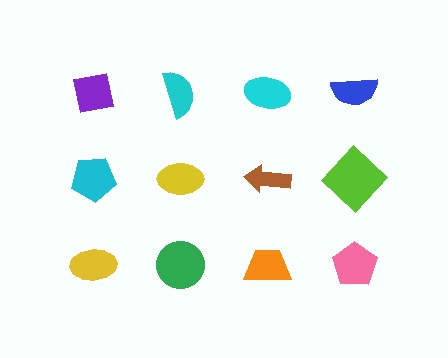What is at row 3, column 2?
A green circle.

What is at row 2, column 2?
A yellow ellipse.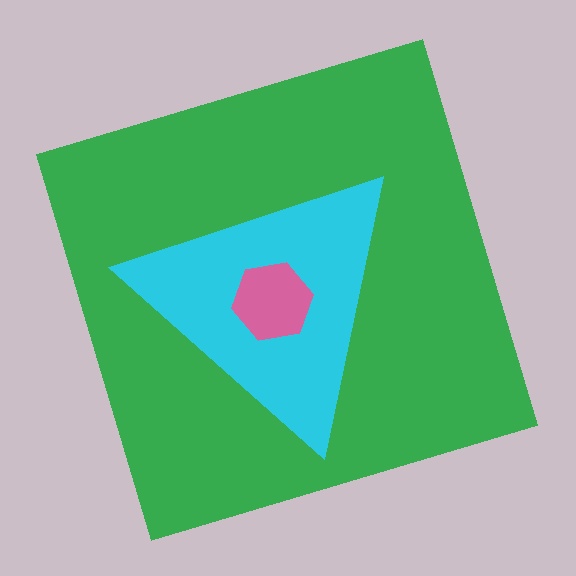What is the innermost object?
The pink hexagon.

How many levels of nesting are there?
3.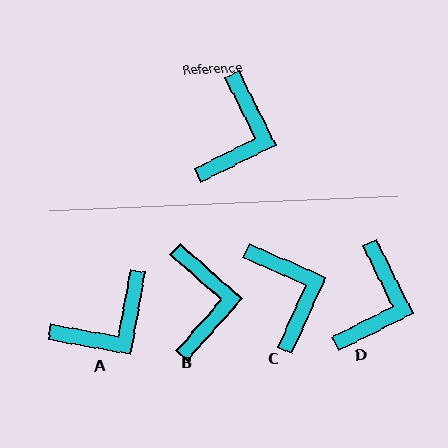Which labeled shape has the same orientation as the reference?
D.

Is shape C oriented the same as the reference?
No, it is off by about 40 degrees.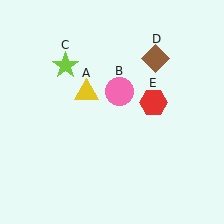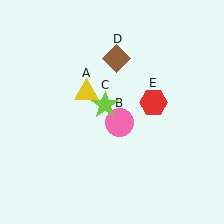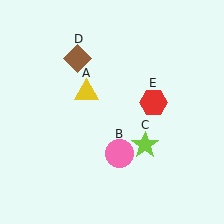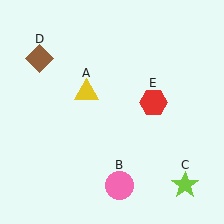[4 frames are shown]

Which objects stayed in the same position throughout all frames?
Yellow triangle (object A) and red hexagon (object E) remained stationary.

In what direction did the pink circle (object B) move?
The pink circle (object B) moved down.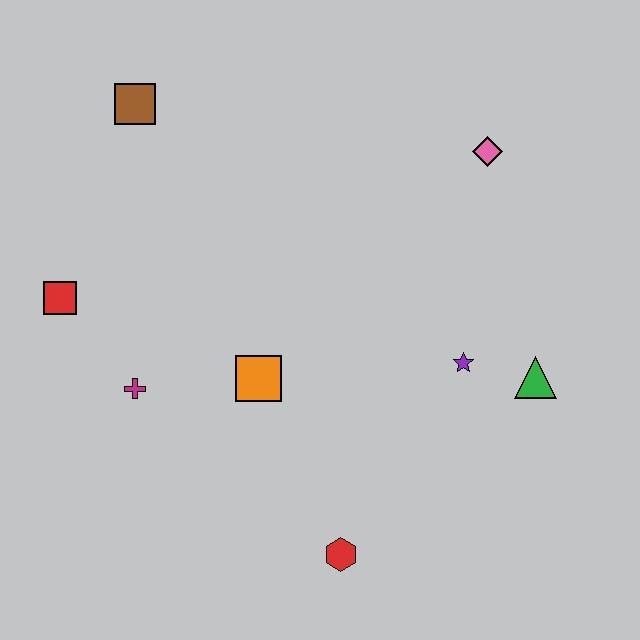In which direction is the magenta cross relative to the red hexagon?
The magenta cross is to the left of the red hexagon.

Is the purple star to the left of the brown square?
No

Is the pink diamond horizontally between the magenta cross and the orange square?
No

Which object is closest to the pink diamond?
The purple star is closest to the pink diamond.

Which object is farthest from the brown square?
The red hexagon is farthest from the brown square.